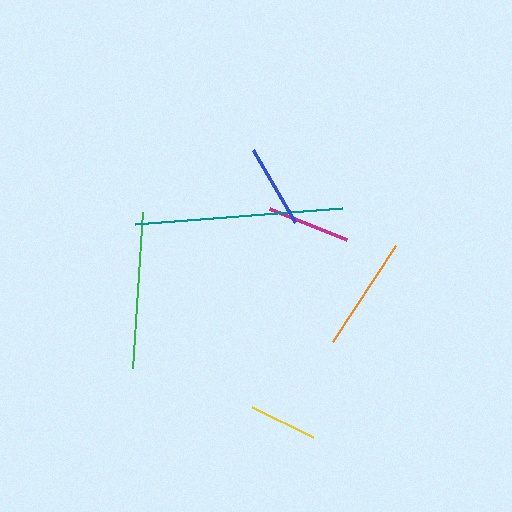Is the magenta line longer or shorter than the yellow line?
The magenta line is longer than the yellow line.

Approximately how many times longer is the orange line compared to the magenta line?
The orange line is approximately 1.4 times the length of the magenta line.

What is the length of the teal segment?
The teal segment is approximately 207 pixels long.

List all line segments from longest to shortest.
From longest to shortest: teal, green, orange, blue, magenta, yellow.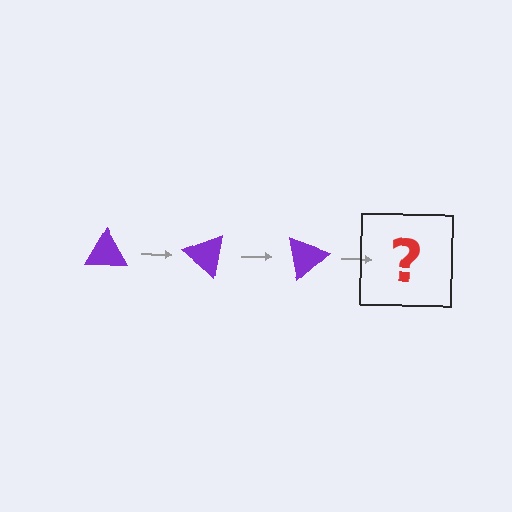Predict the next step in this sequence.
The next step is a purple triangle rotated 120 degrees.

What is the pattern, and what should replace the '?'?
The pattern is that the triangle rotates 40 degrees each step. The '?' should be a purple triangle rotated 120 degrees.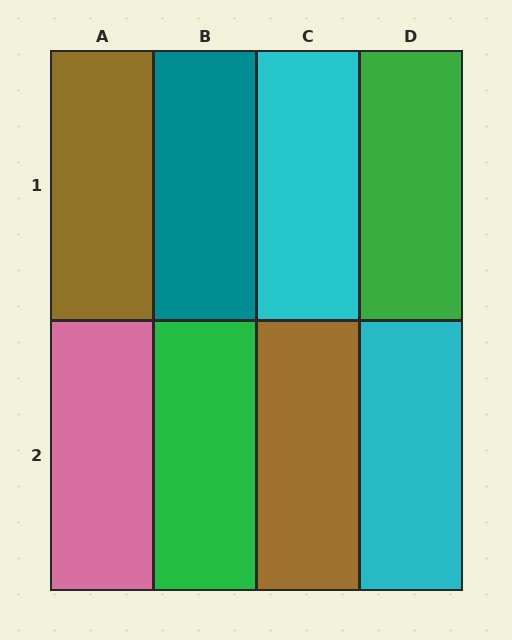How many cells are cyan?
2 cells are cyan.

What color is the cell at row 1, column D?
Green.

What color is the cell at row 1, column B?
Teal.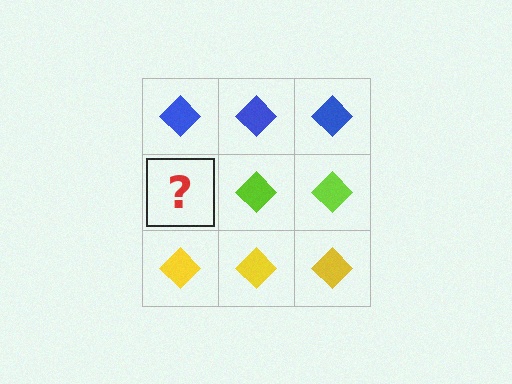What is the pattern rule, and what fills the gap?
The rule is that each row has a consistent color. The gap should be filled with a lime diamond.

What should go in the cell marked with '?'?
The missing cell should contain a lime diamond.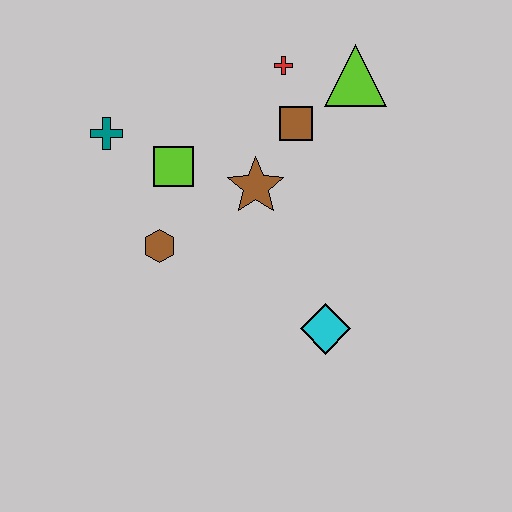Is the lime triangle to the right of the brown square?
Yes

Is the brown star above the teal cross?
No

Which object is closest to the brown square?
The red cross is closest to the brown square.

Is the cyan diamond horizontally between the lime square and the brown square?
No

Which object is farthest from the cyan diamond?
The teal cross is farthest from the cyan diamond.